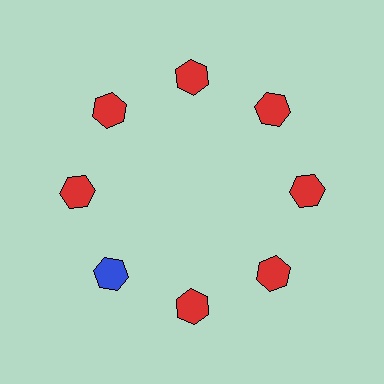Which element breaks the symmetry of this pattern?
The blue hexagon at roughly the 8 o'clock position breaks the symmetry. All other shapes are red hexagons.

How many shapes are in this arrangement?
There are 8 shapes arranged in a ring pattern.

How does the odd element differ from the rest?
It has a different color: blue instead of red.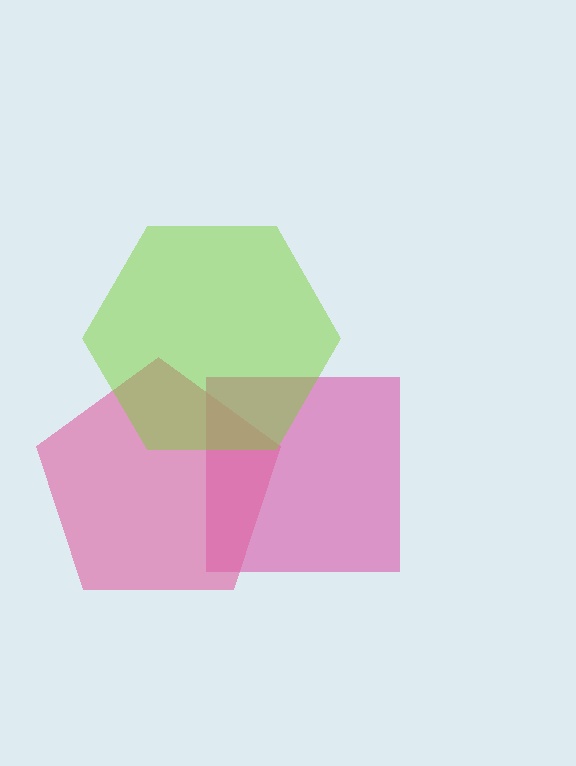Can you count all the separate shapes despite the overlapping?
Yes, there are 3 separate shapes.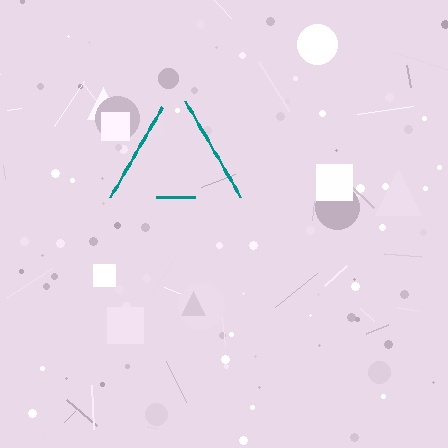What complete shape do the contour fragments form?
The contour fragments form a triangle.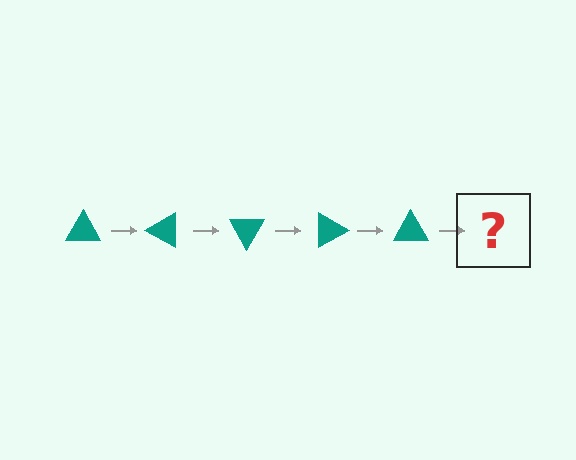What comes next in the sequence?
The next element should be a teal triangle rotated 150 degrees.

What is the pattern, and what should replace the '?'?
The pattern is that the triangle rotates 30 degrees each step. The '?' should be a teal triangle rotated 150 degrees.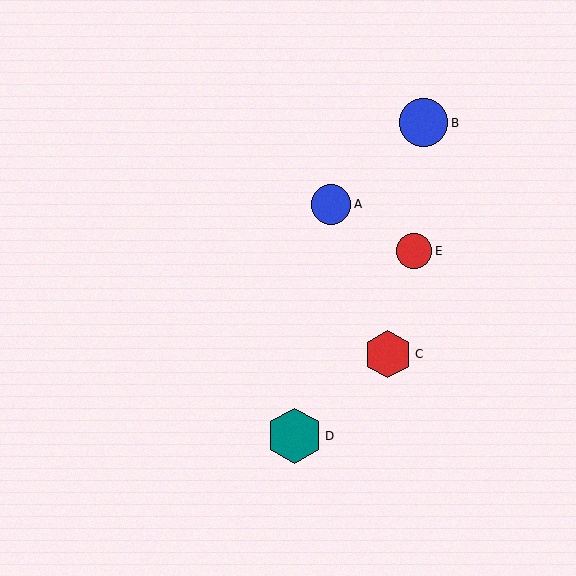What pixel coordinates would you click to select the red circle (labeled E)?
Click at (414, 251) to select the red circle E.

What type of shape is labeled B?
Shape B is a blue circle.